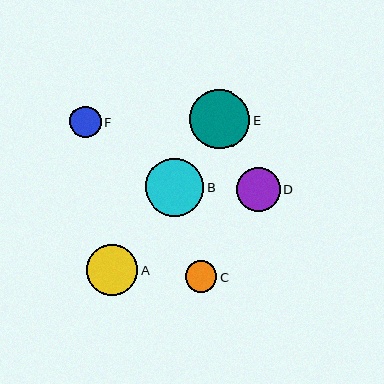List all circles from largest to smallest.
From largest to smallest: E, B, A, D, F, C.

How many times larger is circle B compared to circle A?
Circle B is approximately 1.1 times the size of circle A.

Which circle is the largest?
Circle E is the largest with a size of approximately 60 pixels.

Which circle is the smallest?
Circle C is the smallest with a size of approximately 31 pixels.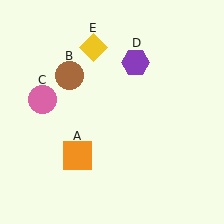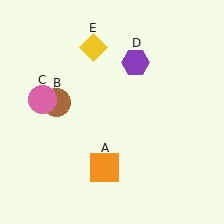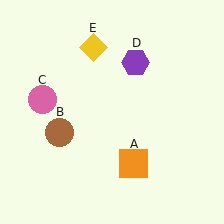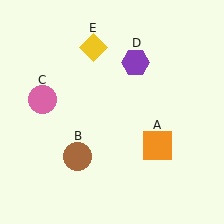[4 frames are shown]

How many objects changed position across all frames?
2 objects changed position: orange square (object A), brown circle (object B).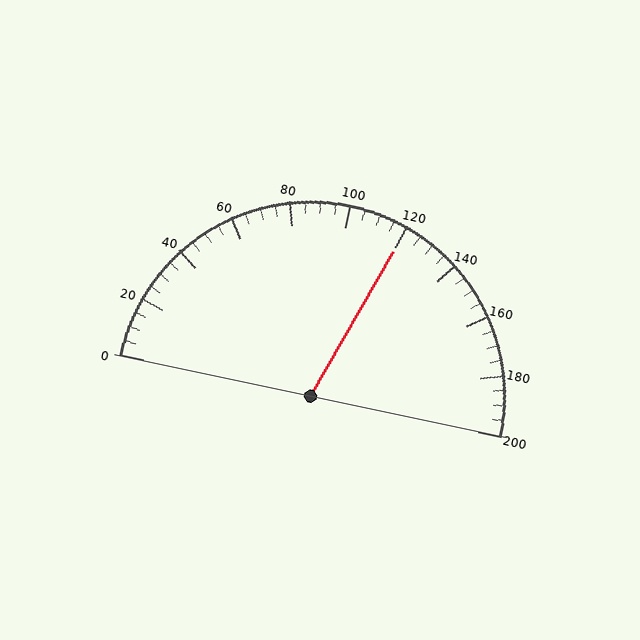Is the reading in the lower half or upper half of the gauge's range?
The reading is in the upper half of the range (0 to 200).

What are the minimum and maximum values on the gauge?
The gauge ranges from 0 to 200.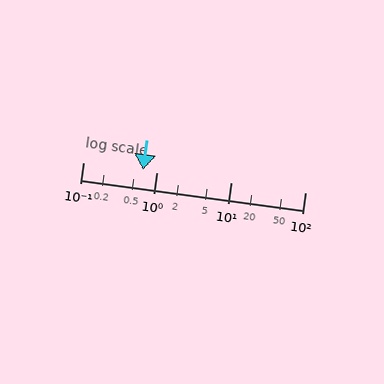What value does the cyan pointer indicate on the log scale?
The pointer indicates approximately 0.64.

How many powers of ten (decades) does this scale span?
The scale spans 3 decades, from 0.1 to 100.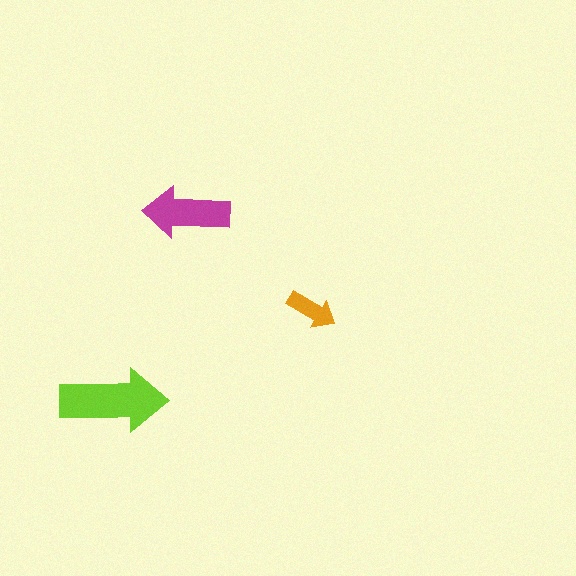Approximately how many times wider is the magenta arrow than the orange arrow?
About 1.5 times wider.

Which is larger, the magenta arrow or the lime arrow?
The lime one.